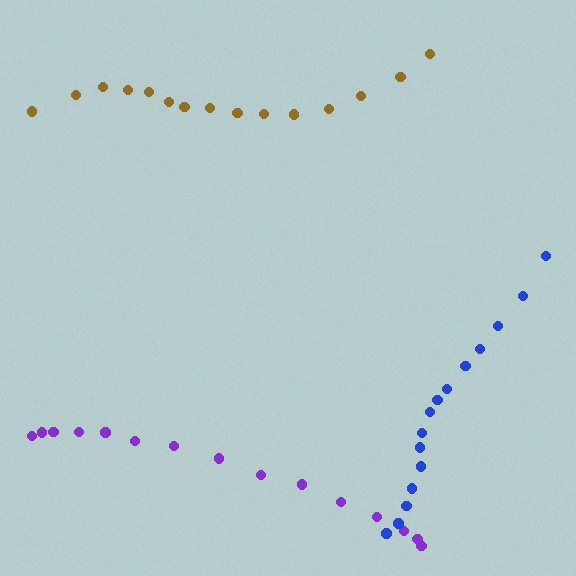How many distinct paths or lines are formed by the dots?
There are 3 distinct paths.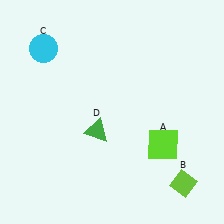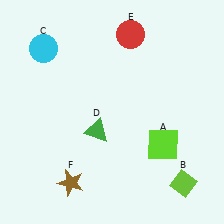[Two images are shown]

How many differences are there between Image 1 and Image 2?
There are 2 differences between the two images.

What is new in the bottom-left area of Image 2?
A brown star (F) was added in the bottom-left area of Image 2.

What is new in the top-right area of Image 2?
A red circle (E) was added in the top-right area of Image 2.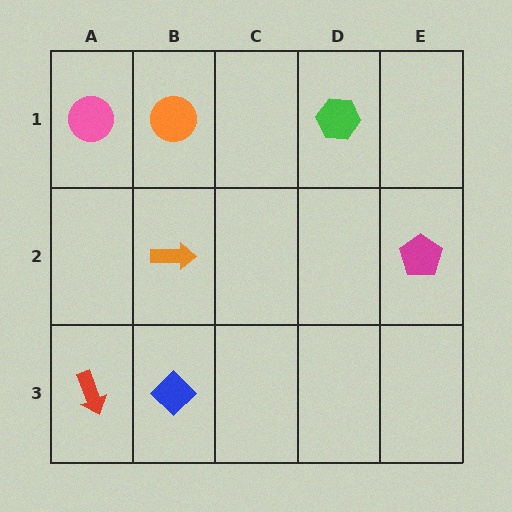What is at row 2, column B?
An orange arrow.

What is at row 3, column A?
A red arrow.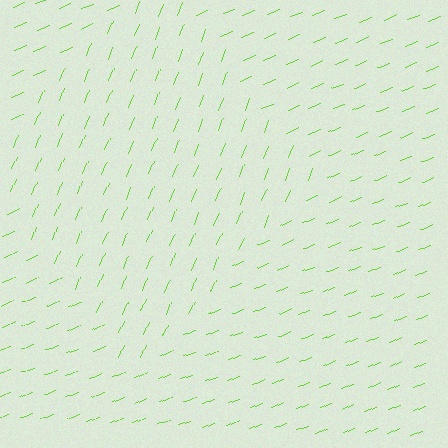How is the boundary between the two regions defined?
The boundary is defined purely by a change in line orientation (approximately 45 degrees difference). All lines are the same color and thickness.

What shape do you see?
I see a diamond.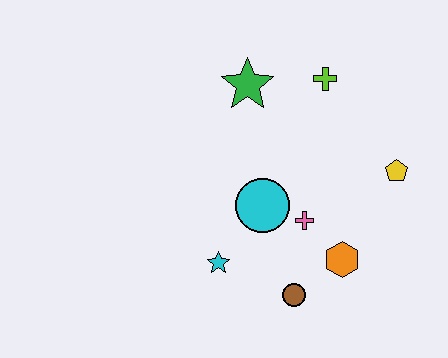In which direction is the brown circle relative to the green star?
The brown circle is below the green star.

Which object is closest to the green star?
The lime cross is closest to the green star.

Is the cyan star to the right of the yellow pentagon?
No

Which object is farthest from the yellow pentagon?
The cyan star is farthest from the yellow pentagon.